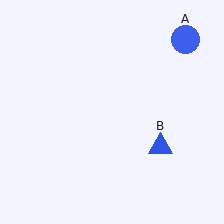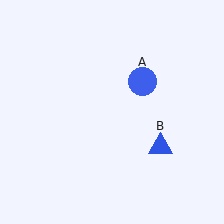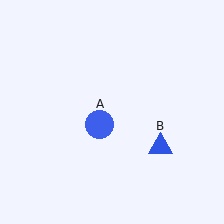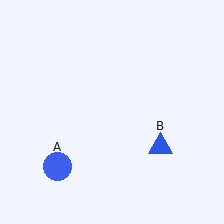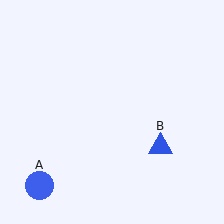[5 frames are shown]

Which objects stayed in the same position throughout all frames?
Blue triangle (object B) remained stationary.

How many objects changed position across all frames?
1 object changed position: blue circle (object A).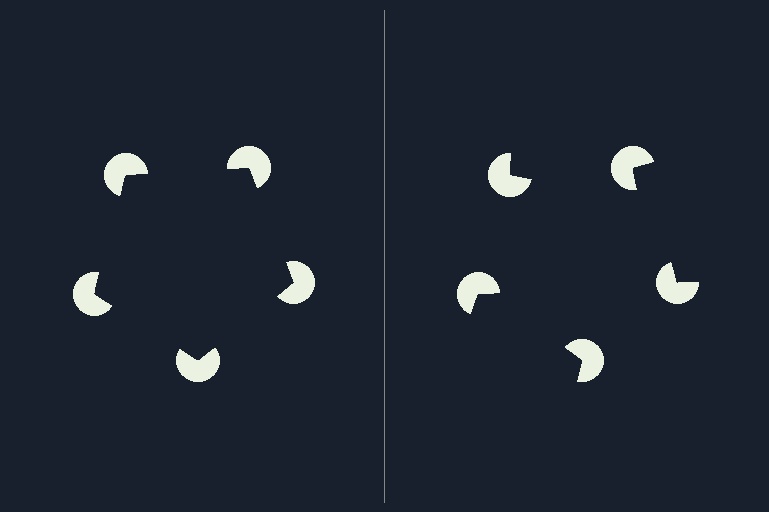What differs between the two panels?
The pac-man discs are positioned identically on both sides; only the wedge orientations differ. On the left they align to a pentagon; on the right they are misaligned.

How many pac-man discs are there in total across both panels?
10 — 5 on each side.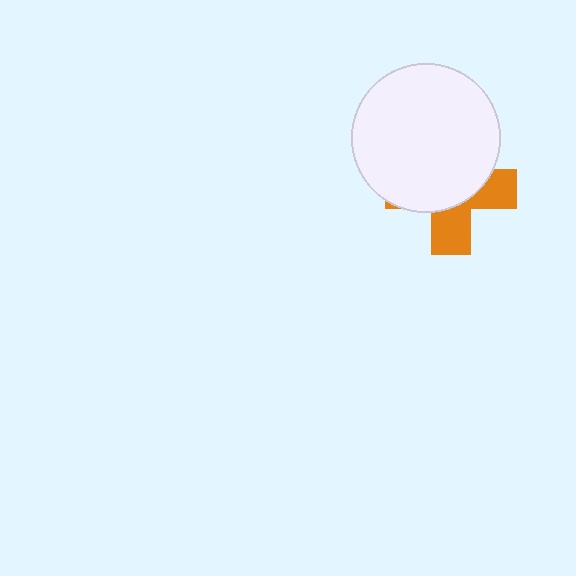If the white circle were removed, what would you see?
You would see the complete orange cross.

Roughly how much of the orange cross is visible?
A small part of it is visible (roughly 39%).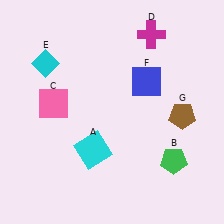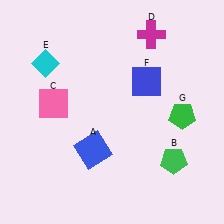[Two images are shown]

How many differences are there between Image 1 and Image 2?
There are 2 differences between the two images.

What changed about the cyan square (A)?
In Image 1, A is cyan. In Image 2, it changed to blue.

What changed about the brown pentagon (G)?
In Image 1, G is brown. In Image 2, it changed to green.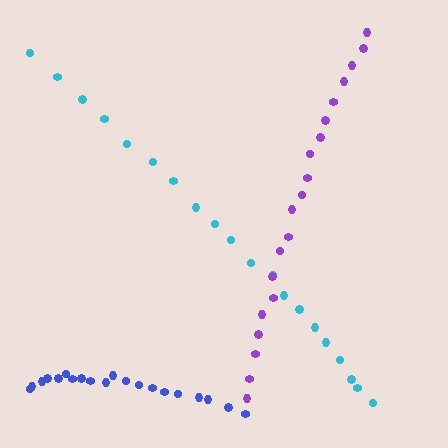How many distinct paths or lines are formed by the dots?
There are 3 distinct paths.